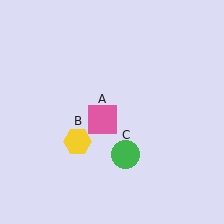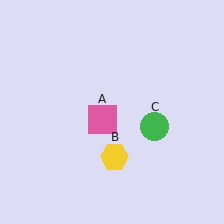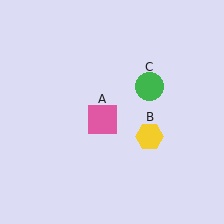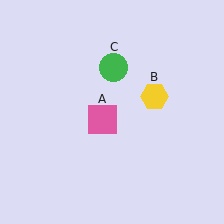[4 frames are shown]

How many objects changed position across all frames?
2 objects changed position: yellow hexagon (object B), green circle (object C).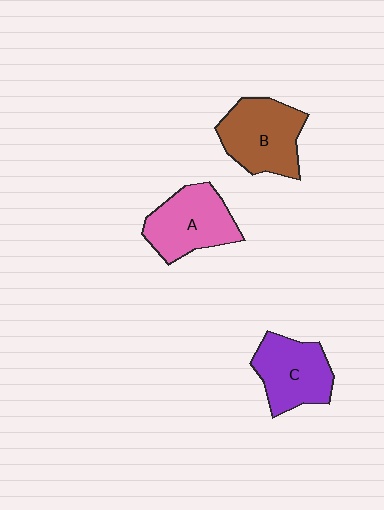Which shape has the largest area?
Shape B (brown).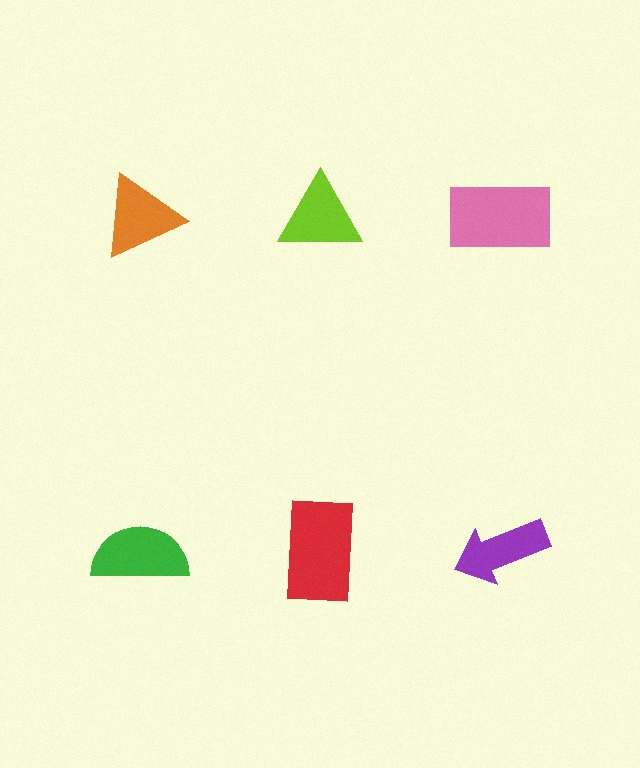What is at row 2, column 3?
A purple arrow.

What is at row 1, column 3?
A pink rectangle.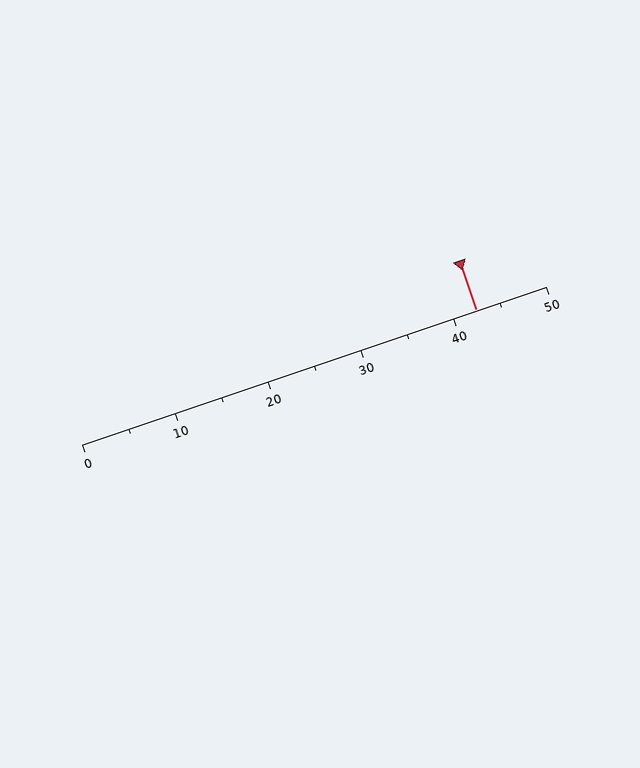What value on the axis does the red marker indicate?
The marker indicates approximately 42.5.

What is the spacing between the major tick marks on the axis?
The major ticks are spaced 10 apart.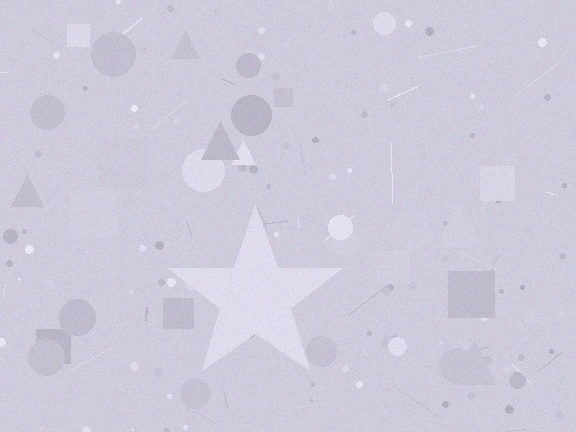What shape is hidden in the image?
A star is hidden in the image.